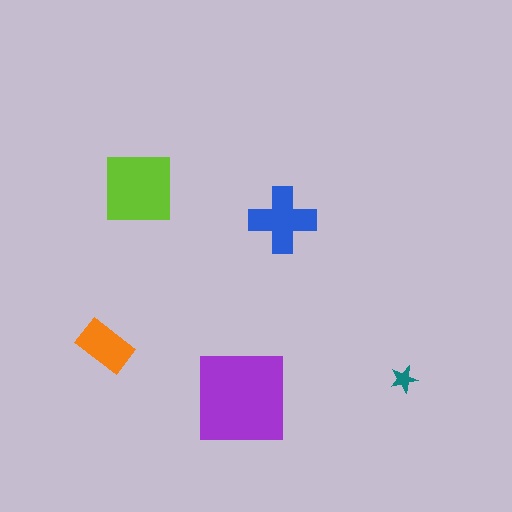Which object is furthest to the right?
The teal star is rightmost.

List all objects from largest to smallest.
The purple square, the lime square, the blue cross, the orange rectangle, the teal star.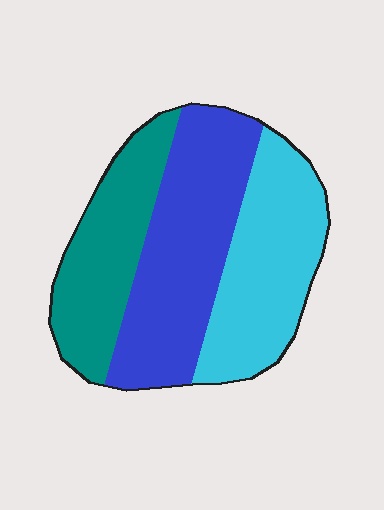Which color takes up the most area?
Blue, at roughly 40%.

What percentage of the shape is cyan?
Cyan takes up between a quarter and a half of the shape.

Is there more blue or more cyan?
Blue.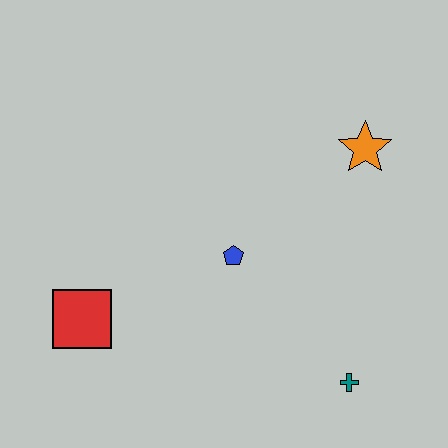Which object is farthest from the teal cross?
The red square is farthest from the teal cross.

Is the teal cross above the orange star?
No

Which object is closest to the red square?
The blue pentagon is closest to the red square.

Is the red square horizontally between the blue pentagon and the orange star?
No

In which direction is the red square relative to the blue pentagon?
The red square is to the left of the blue pentagon.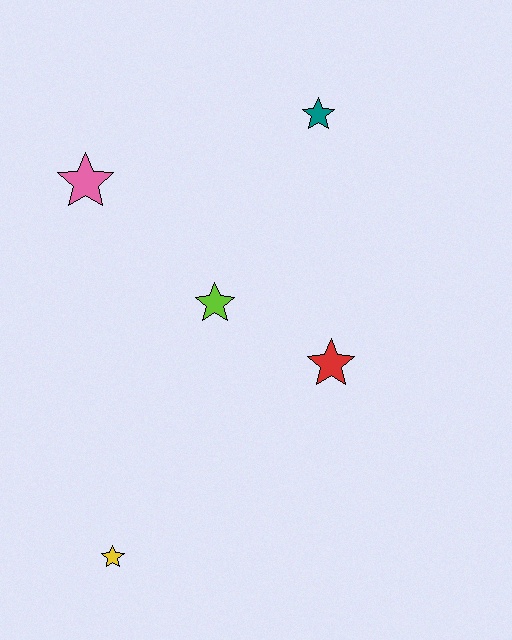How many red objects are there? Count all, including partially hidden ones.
There is 1 red object.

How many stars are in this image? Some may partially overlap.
There are 5 stars.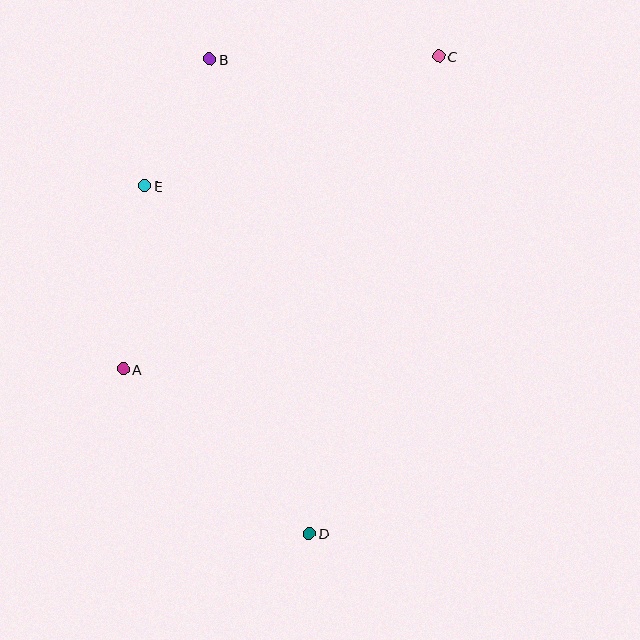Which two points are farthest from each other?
Points C and D are farthest from each other.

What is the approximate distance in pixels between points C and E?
The distance between C and E is approximately 321 pixels.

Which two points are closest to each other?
Points B and E are closest to each other.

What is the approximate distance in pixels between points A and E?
The distance between A and E is approximately 185 pixels.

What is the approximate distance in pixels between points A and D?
The distance between A and D is approximately 248 pixels.